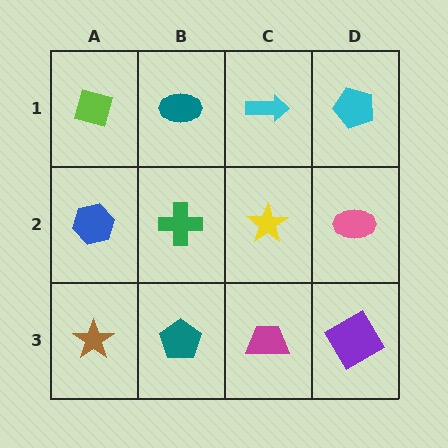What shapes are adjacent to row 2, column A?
A lime diamond (row 1, column A), a brown star (row 3, column A), a green cross (row 2, column B).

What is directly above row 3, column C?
A yellow star.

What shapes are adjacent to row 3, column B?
A green cross (row 2, column B), a brown star (row 3, column A), a magenta trapezoid (row 3, column C).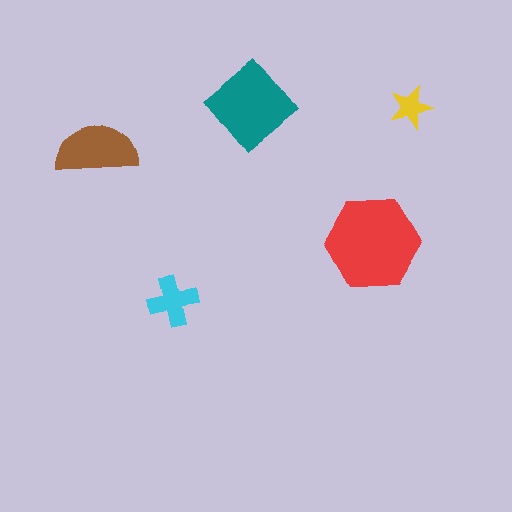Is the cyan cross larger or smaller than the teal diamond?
Smaller.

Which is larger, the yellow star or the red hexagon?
The red hexagon.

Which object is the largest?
The red hexagon.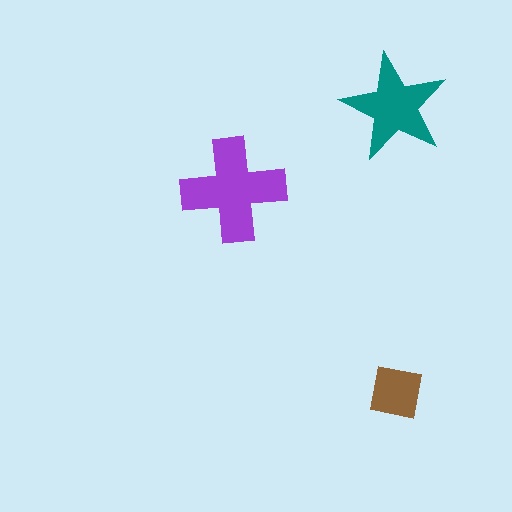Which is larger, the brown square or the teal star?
The teal star.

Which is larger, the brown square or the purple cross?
The purple cross.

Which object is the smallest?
The brown square.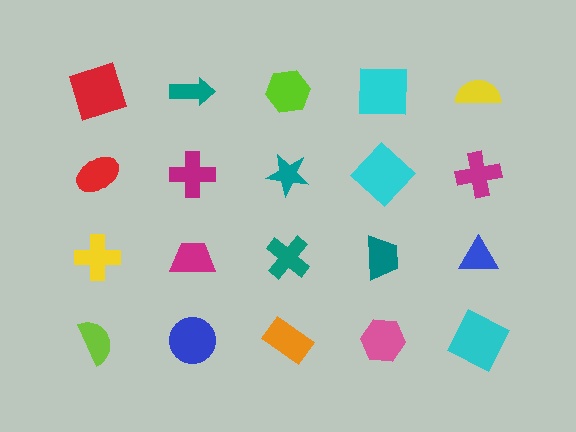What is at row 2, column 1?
A red ellipse.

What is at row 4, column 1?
A lime semicircle.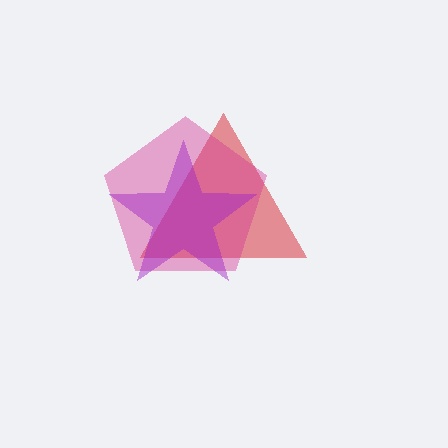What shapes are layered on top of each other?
The layered shapes are: a red triangle, a magenta pentagon, a purple star.